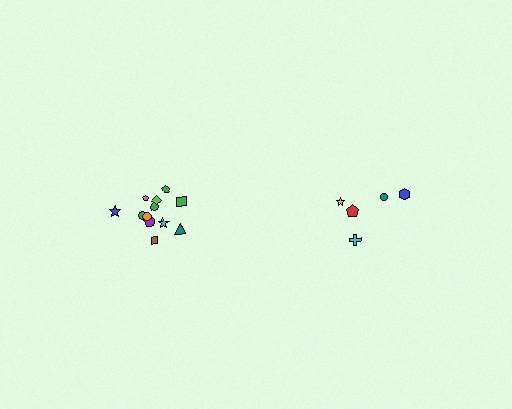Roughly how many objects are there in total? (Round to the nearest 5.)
Roughly 15 objects in total.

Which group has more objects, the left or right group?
The left group.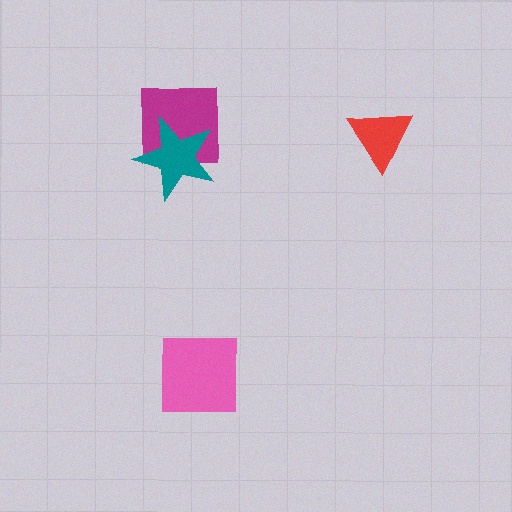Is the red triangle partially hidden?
No, no other shape covers it.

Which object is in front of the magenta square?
The teal star is in front of the magenta square.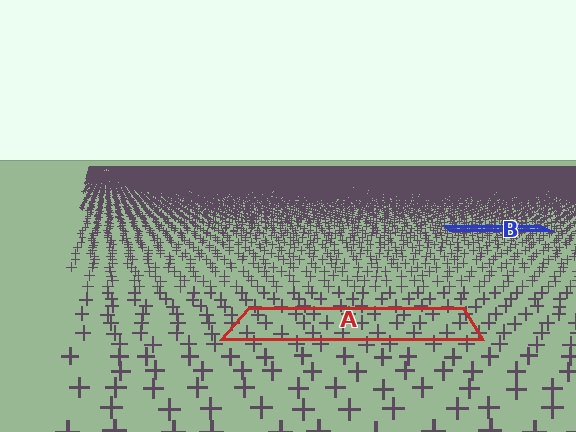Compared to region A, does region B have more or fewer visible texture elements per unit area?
Region B has more texture elements per unit area — they are packed more densely because it is farther away.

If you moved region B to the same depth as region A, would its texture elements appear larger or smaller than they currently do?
They would appear larger. At a closer depth, the same texture elements are projected at a bigger on-screen size.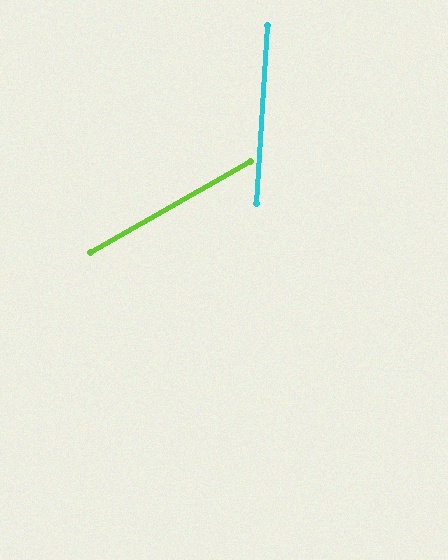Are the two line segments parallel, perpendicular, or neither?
Neither parallel nor perpendicular — they differ by about 57°.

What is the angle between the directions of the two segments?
Approximately 57 degrees.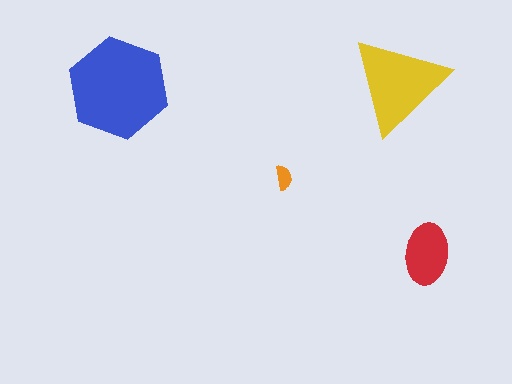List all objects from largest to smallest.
The blue hexagon, the yellow triangle, the red ellipse, the orange semicircle.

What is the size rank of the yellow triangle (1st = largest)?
2nd.